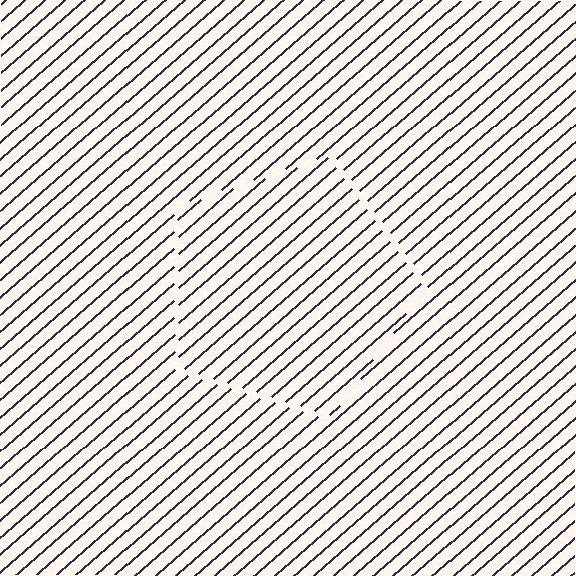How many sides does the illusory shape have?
5 sides — the line-ends trace a pentagon.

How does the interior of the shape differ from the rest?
The interior of the shape contains the same grating, shifted by half a period — the contour is defined by the phase discontinuity where line-ends from the inner and outer gratings abut.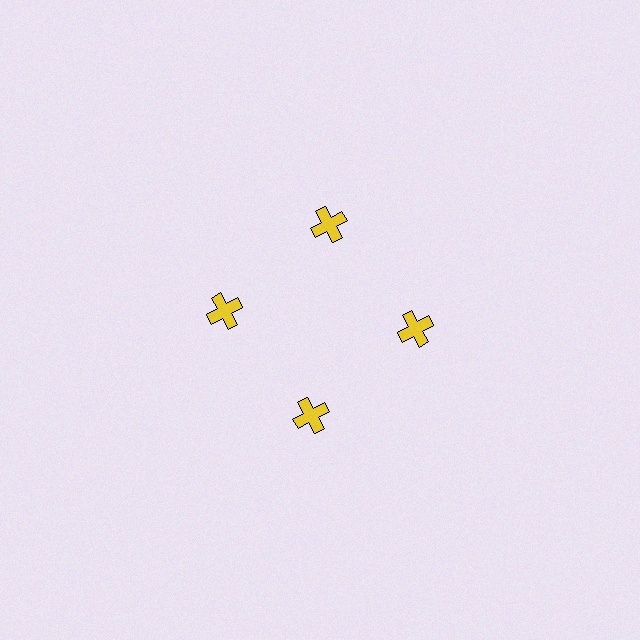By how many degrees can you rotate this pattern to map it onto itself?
The pattern maps onto itself every 90 degrees of rotation.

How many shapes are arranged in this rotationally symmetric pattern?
There are 4 shapes, arranged in 4 groups of 1.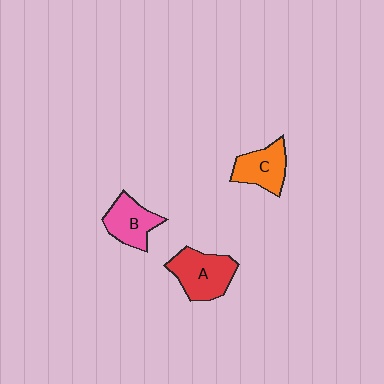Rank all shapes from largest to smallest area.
From largest to smallest: A (red), B (pink), C (orange).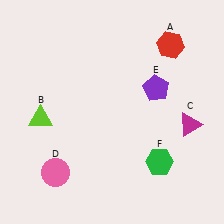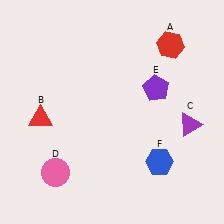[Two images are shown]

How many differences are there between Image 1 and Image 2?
There are 3 differences between the two images.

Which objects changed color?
B changed from lime to red. C changed from magenta to purple. F changed from green to blue.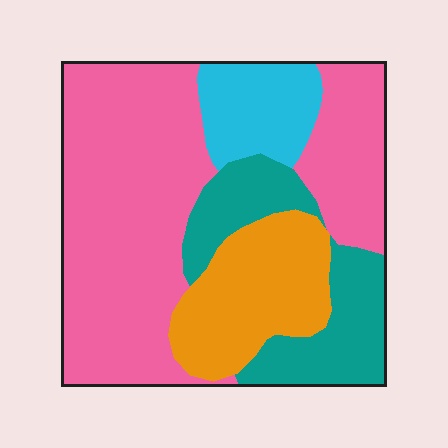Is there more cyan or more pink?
Pink.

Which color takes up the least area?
Cyan, at roughly 10%.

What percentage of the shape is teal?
Teal covers around 20% of the shape.